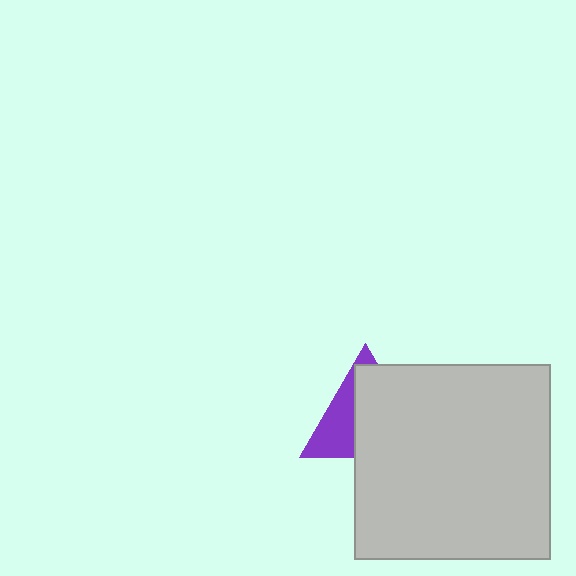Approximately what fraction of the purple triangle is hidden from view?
Roughly 63% of the purple triangle is hidden behind the light gray square.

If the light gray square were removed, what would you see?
You would see the complete purple triangle.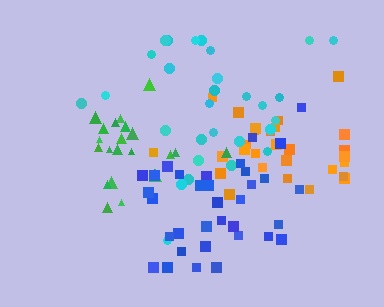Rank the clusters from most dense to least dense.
green, blue, orange, cyan.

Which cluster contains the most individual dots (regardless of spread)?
Blue (34).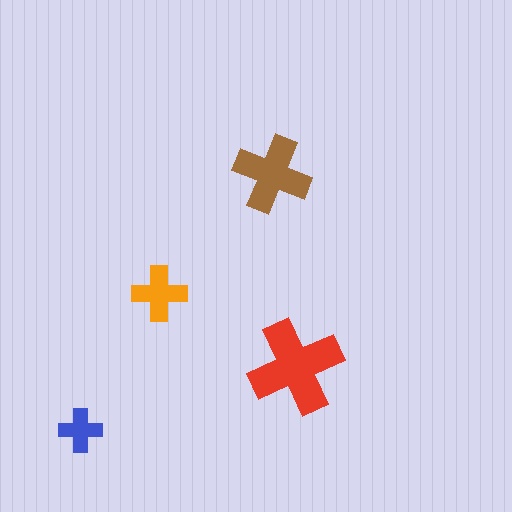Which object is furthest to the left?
The blue cross is leftmost.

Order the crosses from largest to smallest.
the red one, the brown one, the orange one, the blue one.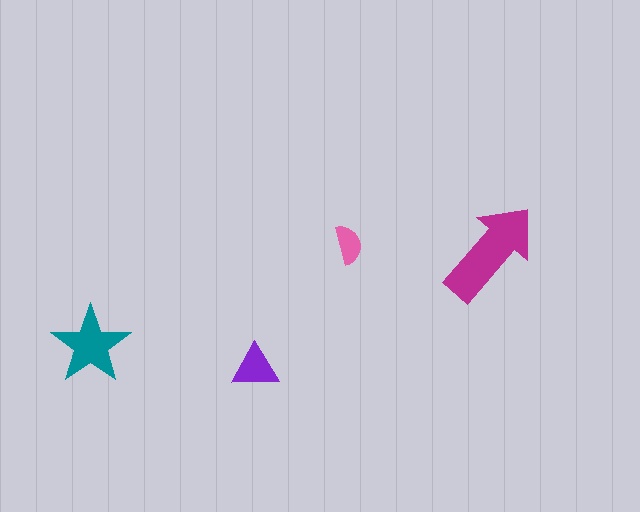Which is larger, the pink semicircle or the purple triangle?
The purple triangle.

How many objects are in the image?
There are 4 objects in the image.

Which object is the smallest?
The pink semicircle.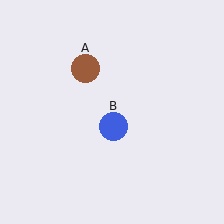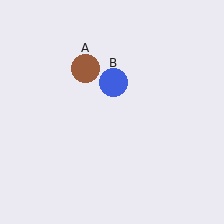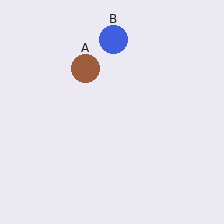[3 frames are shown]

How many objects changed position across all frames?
1 object changed position: blue circle (object B).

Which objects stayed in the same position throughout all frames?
Brown circle (object A) remained stationary.